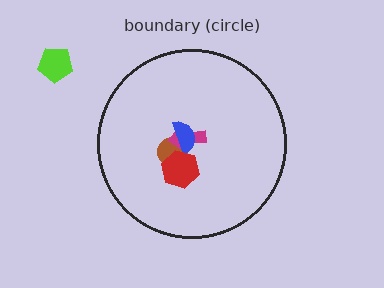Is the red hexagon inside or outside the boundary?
Inside.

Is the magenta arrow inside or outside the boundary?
Inside.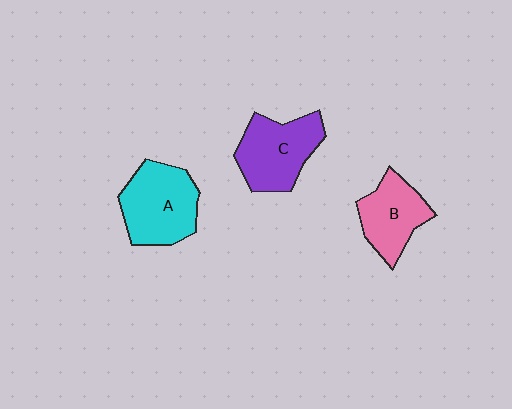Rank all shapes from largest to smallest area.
From largest to smallest: A (cyan), C (purple), B (pink).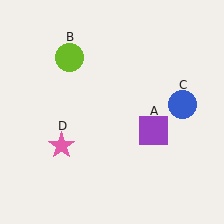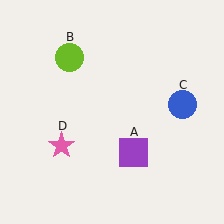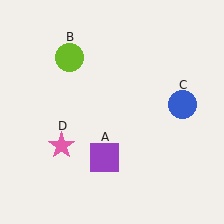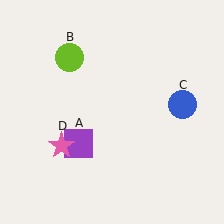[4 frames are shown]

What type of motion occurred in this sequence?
The purple square (object A) rotated clockwise around the center of the scene.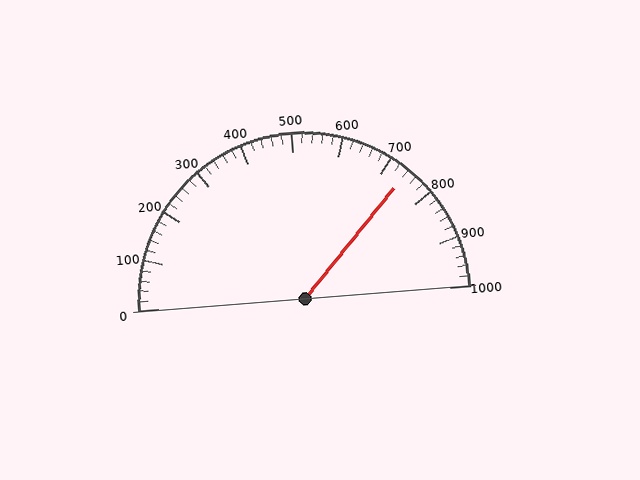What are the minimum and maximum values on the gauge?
The gauge ranges from 0 to 1000.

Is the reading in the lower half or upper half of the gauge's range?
The reading is in the upper half of the range (0 to 1000).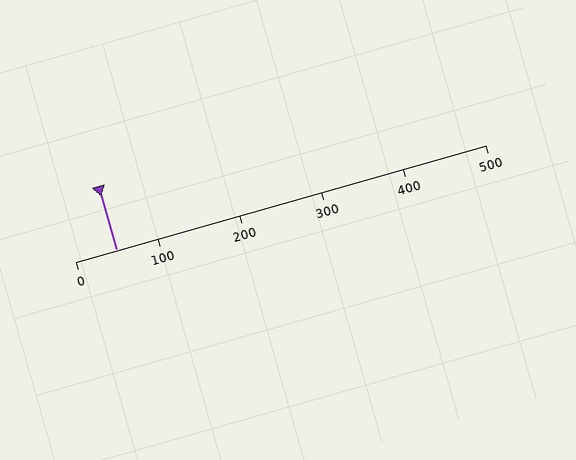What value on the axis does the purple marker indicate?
The marker indicates approximately 50.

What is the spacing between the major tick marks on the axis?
The major ticks are spaced 100 apart.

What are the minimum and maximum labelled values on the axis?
The axis runs from 0 to 500.